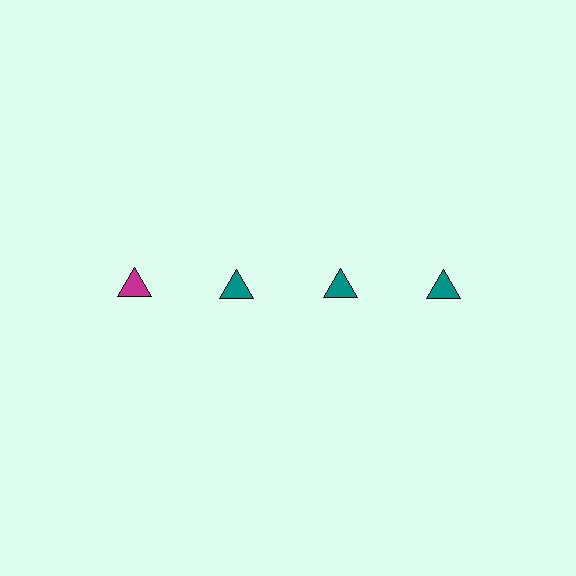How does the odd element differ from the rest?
It has a different color: magenta instead of teal.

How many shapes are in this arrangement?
There are 4 shapes arranged in a grid pattern.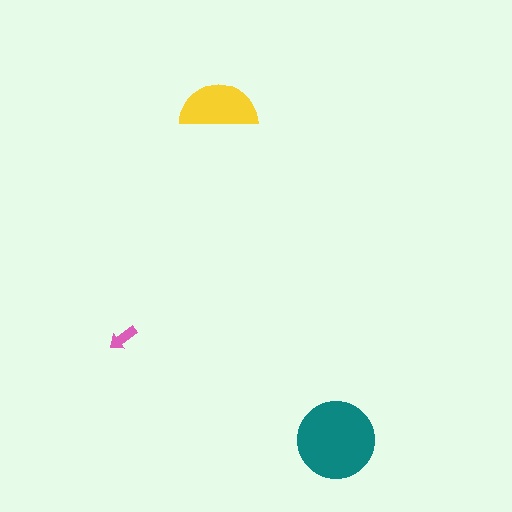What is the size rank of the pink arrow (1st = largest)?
3rd.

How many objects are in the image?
There are 3 objects in the image.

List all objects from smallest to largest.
The pink arrow, the yellow semicircle, the teal circle.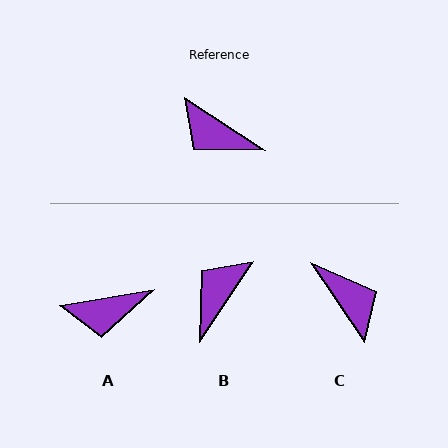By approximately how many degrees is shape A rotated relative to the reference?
Approximately 42 degrees counter-clockwise.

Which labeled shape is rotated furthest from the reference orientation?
C, about 157 degrees away.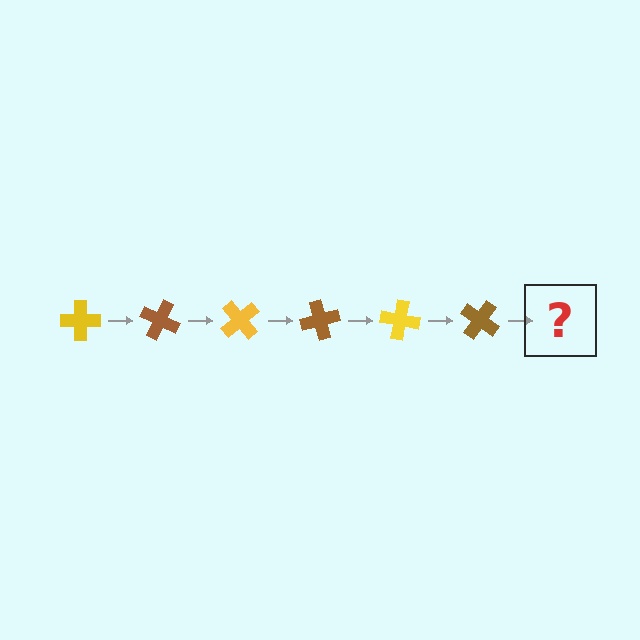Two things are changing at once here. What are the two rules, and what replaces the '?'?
The two rules are that it rotates 25 degrees each step and the color cycles through yellow and brown. The '?' should be a yellow cross, rotated 150 degrees from the start.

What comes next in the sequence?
The next element should be a yellow cross, rotated 150 degrees from the start.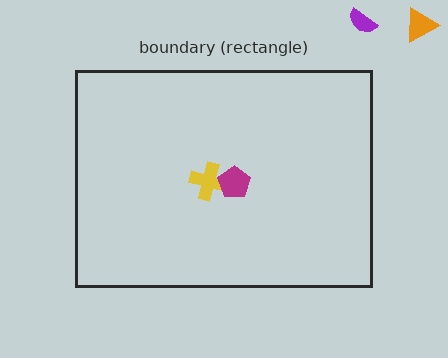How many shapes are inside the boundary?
2 inside, 2 outside.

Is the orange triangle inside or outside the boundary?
Outside.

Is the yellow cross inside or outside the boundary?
Inside.